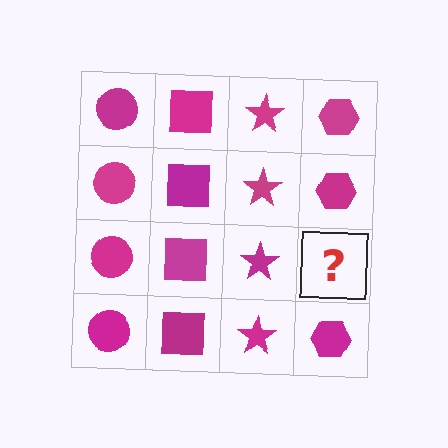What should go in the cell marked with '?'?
The missing cell should contain a magenta hexagon.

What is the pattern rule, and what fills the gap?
The rule is that each column has a consistent shape. The gap should be filled with a magenta hexagon.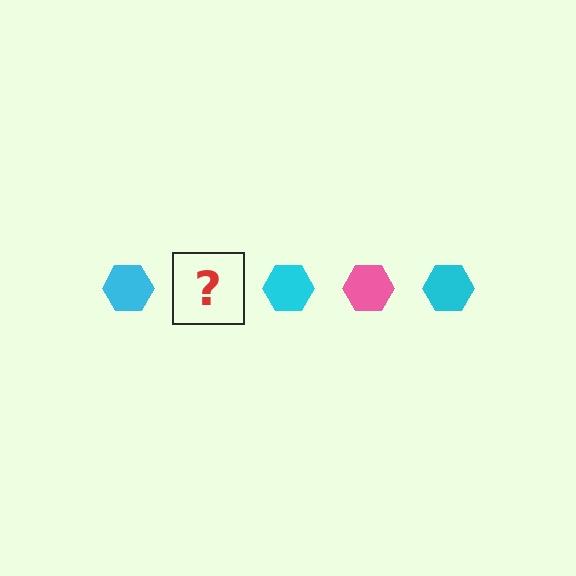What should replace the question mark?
The question mark should be replaced with a pink hexagon.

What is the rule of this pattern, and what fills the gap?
The rule is that the pattern cycles through cyan, pink hexagons. The gap should be filled with a pink hexagon.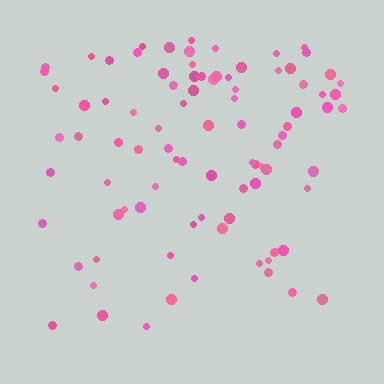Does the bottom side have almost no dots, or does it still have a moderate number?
Still a moderate number, just noticeably fewer than the top.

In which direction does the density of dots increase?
From bottom to top, with the top side densest.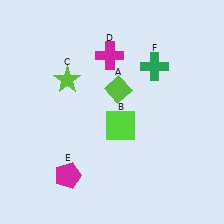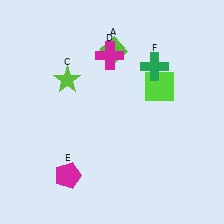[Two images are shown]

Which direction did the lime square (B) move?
The lime square (B) moved up.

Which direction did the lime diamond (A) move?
The lime diamond (A) moved up.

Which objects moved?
The objects that moved are: the lime diamond (A), the lime square (B).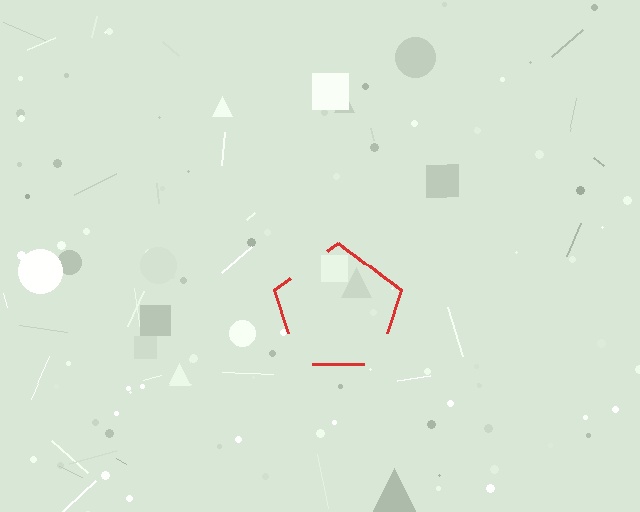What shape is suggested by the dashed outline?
The dashed outline suggests a pentagon.